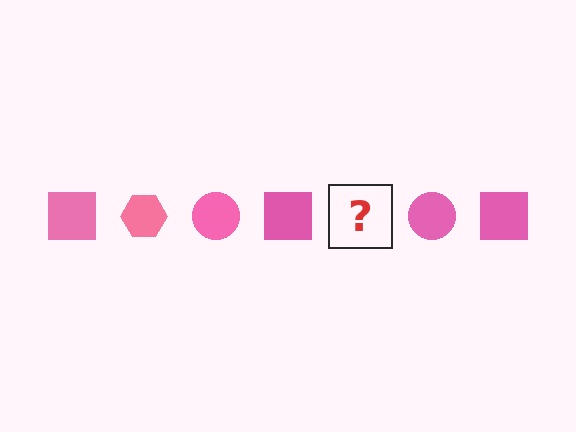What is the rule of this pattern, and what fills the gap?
The rule is that the pattern cycles through square, hexagon, circle shapes in pink. The gap should be filled with a pink hexagon.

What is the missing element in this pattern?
The missing element is a pink hexagon.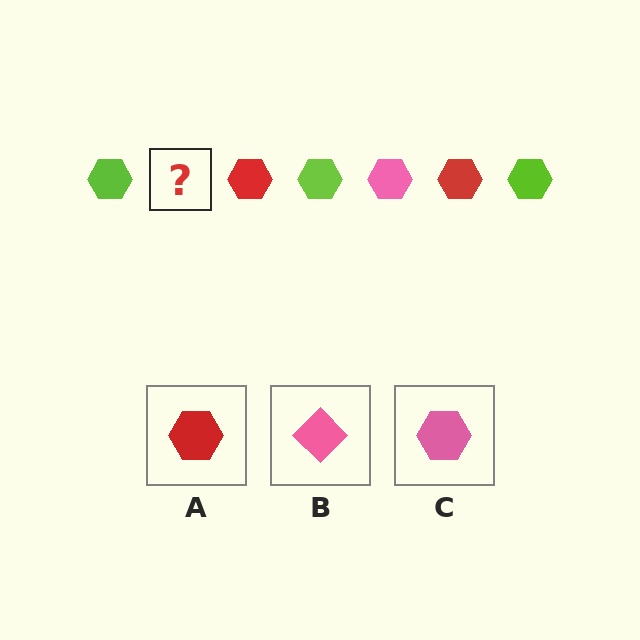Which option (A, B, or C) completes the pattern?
C.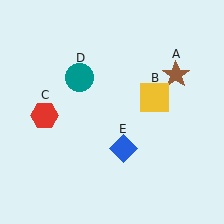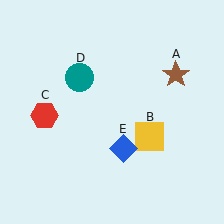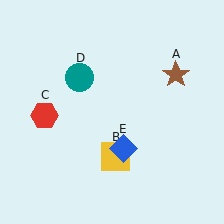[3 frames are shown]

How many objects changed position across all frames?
1 object changed position: yellow square (object B).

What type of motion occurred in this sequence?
The yellow square (object B) rotated clockwise around the center of the scene.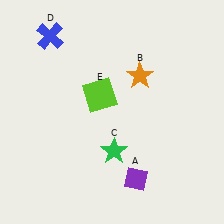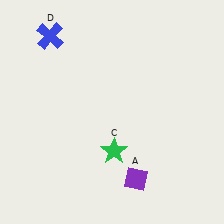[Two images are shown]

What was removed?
The orange star (B), the lime square (E) were removed in Image 2.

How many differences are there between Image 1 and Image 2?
There are 2 differences between the two images.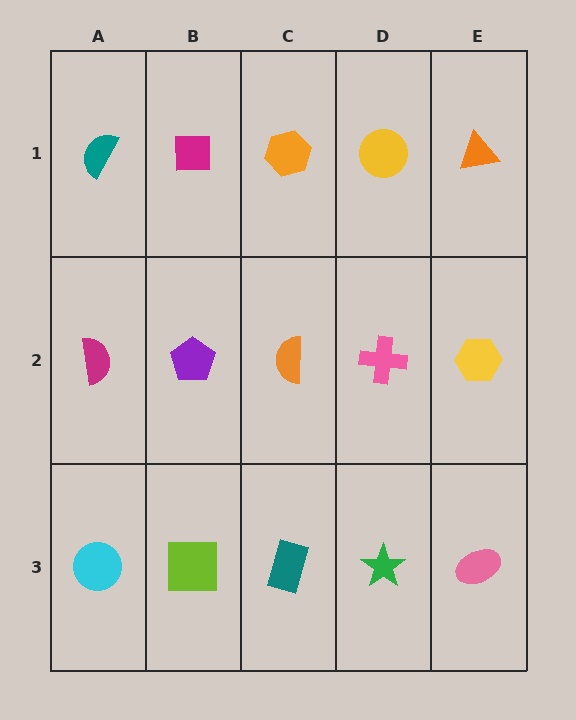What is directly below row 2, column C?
A teal rectangle.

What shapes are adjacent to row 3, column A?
A magenta semicircle (row 2, column A), a lime square (row 3, column B).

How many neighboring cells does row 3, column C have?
3.